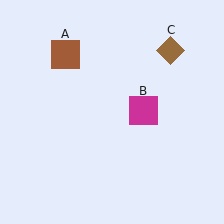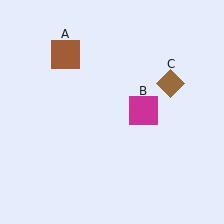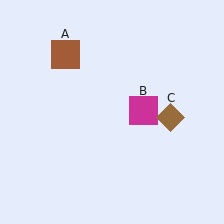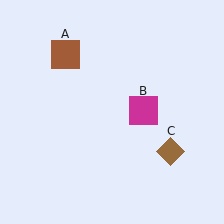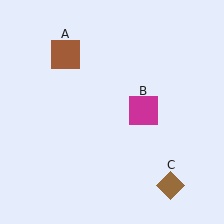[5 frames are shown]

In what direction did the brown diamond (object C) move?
The brown diamond (object C) moved down.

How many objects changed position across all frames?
1 object changed position: brown diamond (object C).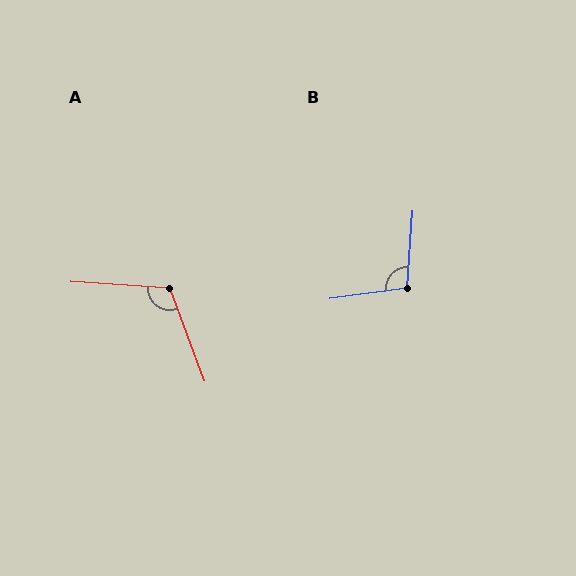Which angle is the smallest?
B, at approximately 102 degrees.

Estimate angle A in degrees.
Approximately 114 degrees.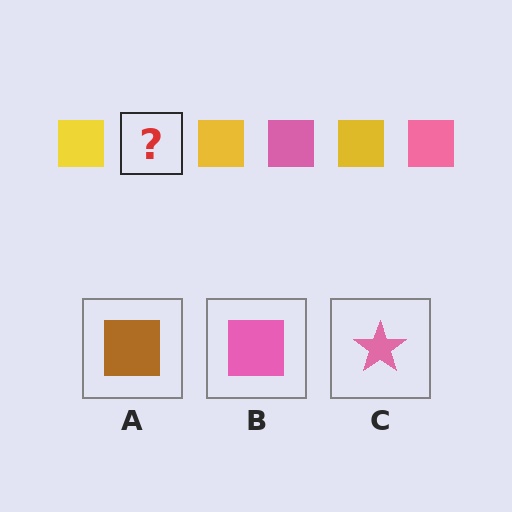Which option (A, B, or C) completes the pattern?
B.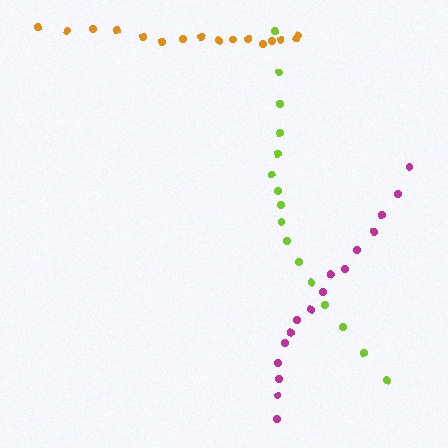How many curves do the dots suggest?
There are 3 distinct paths.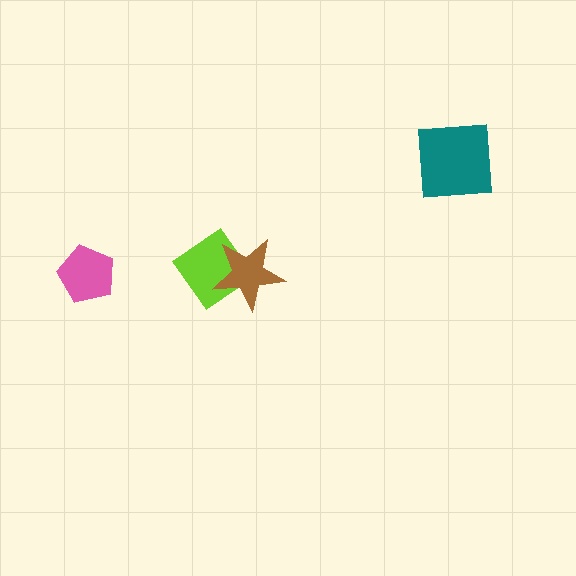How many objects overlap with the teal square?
0 objects overlap with the teal square.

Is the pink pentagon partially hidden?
No, no other shape covers it.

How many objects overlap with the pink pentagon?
0 objects overlap with the pink pentagon.